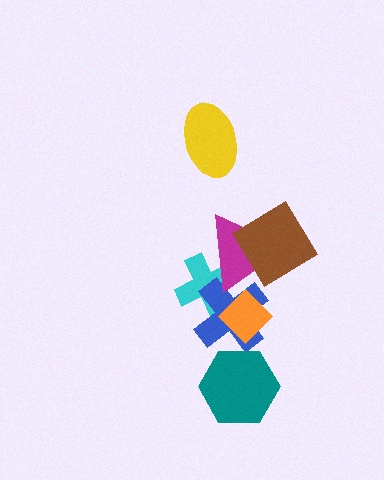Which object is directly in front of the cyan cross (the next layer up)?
The blue cross is directly in front of the cyan cross.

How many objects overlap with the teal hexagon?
0 objects overlap with the teal hexagon.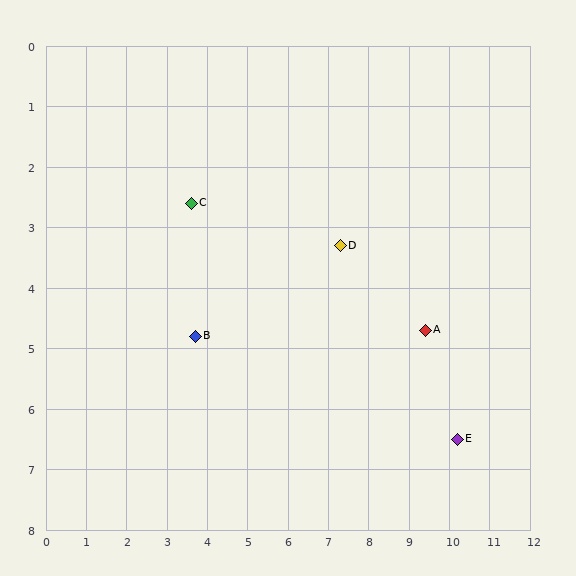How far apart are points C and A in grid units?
Points C and A are about 6.2 grid units apart.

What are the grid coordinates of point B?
Point B is at approximately (3.7, 4.8).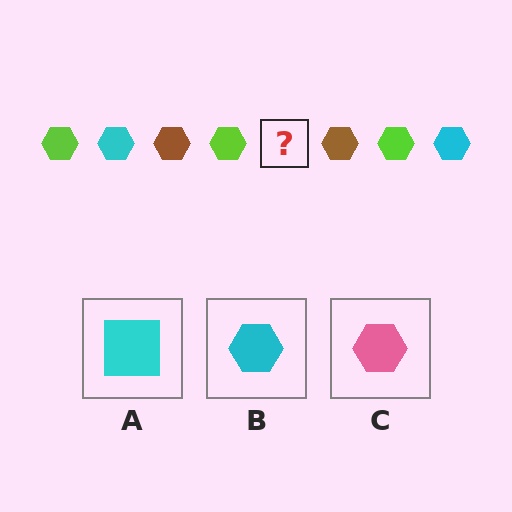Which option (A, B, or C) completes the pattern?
B.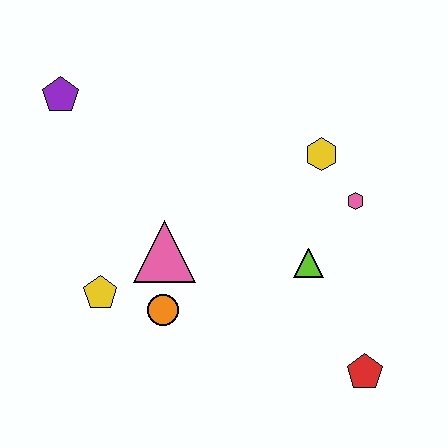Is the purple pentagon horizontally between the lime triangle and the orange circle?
No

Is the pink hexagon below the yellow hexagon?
Yes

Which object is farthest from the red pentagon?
The purple pentagon is farthest from the red pentagon.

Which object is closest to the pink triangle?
The orange circle is closest to the pink triangle.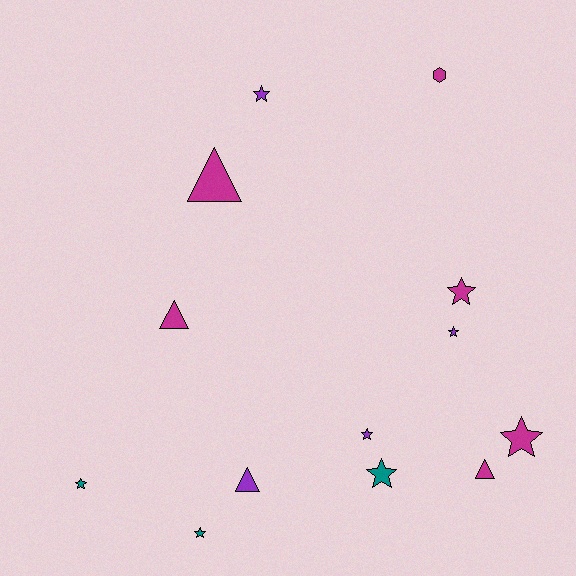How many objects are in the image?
There are 13 objects.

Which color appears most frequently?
Magenta, with 6 objects.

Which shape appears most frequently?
Star, with 8 objects.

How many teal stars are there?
There are 3 teal stars.